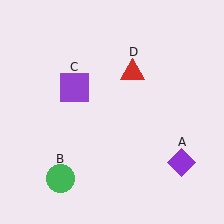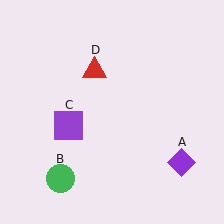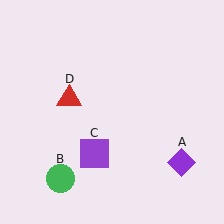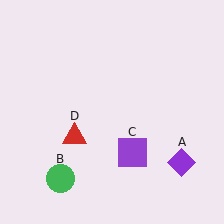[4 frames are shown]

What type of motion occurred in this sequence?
The purple square (object C), red triangle (object D) rotated counterclockwise around the center of the scene.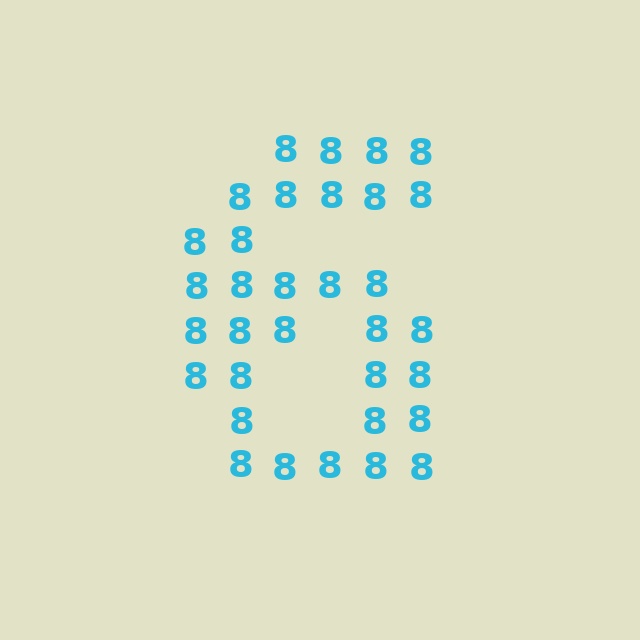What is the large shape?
The large shape is the digit 6.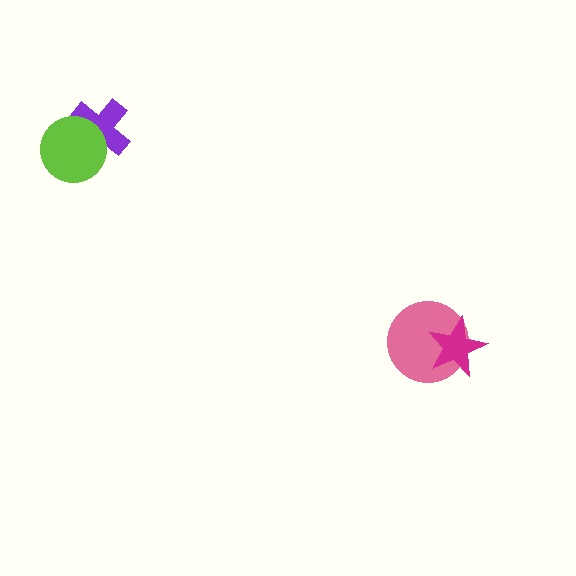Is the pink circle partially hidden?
Yes, it is partially covered by another shape.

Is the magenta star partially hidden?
No, no other shape covers it.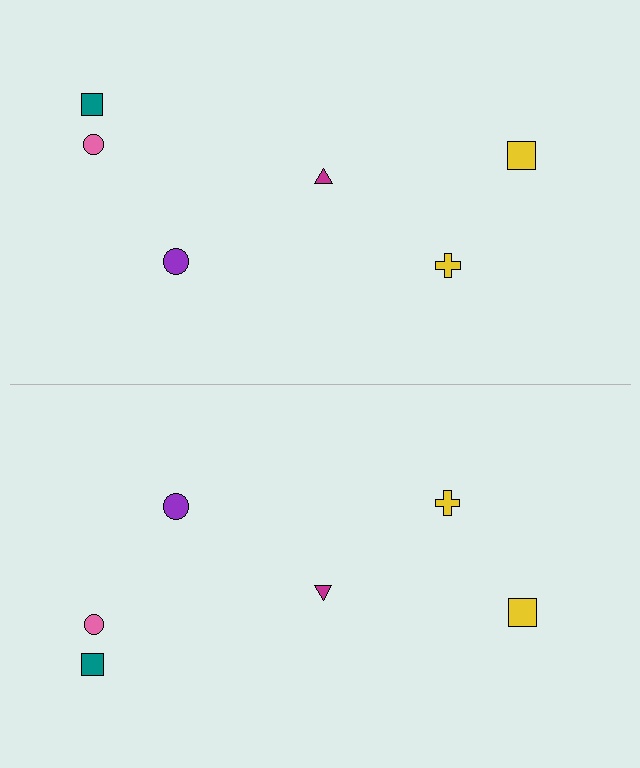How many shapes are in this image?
There are 12 shapes in this image.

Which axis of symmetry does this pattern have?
The pattern has a horizontal axis of symmetry running through the center of the image.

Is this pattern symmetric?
Yes, this pattern has bilateral (reflection) symmetry.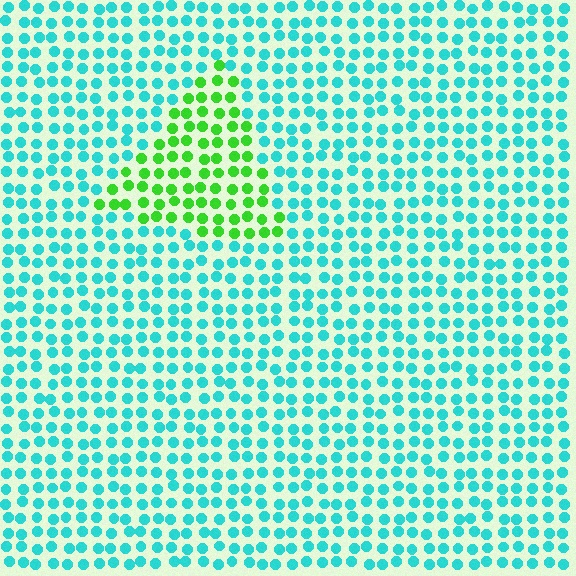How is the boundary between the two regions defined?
The boundary is defined purely by a slight shift in hue (about 62 degrees). Spacing, size, and orientation are identical on both sides.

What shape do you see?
I see a triangle.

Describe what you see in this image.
The image is filled with small cyan elements in a uniform arrangement. A triangle-shaped region is visible where the elements are tinted to a slightly different hue, forming a subtle color boundary.